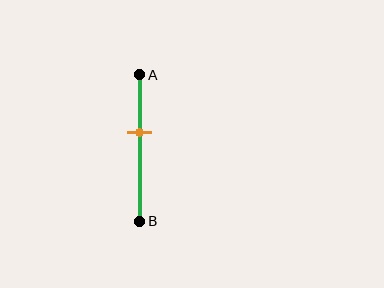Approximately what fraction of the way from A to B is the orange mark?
The orange mark is approximately 40% of the way from A to B.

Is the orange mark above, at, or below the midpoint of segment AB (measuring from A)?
The orange mark is above the midpoint of segment AB.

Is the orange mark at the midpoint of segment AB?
No, the mark is at about 40% from A, not at the 50% midpoint.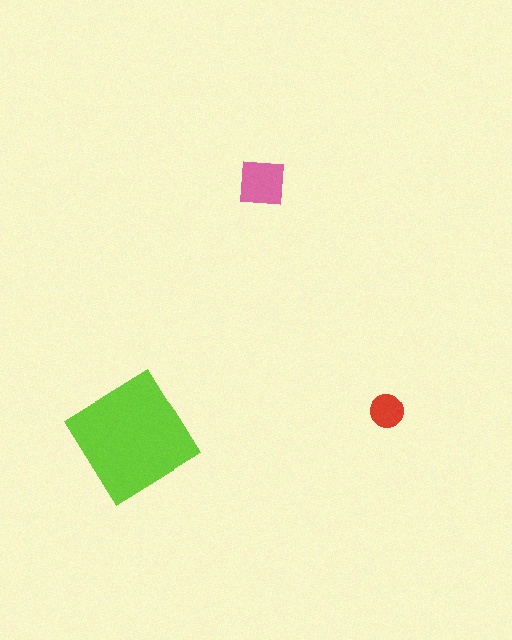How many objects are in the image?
There are 3 objects in the image.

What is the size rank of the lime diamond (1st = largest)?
1st.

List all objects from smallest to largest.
The red circle, the pink square, the lime diamond.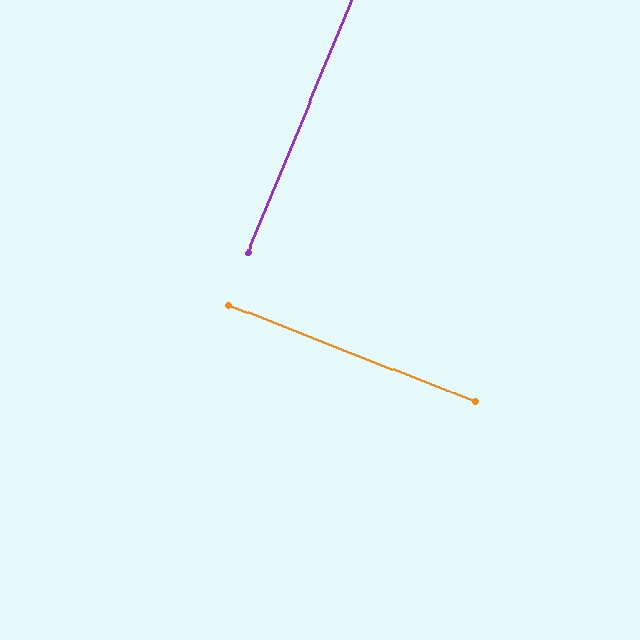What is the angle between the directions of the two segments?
Approximately 89 degrees.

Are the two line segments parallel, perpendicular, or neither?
Perpendicular — they meet at approximately 89°.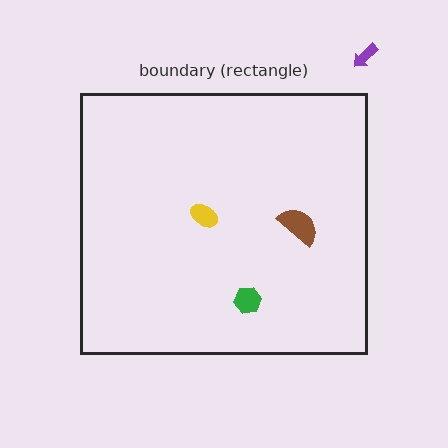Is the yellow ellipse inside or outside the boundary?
Inside.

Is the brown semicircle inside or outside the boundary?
Inside.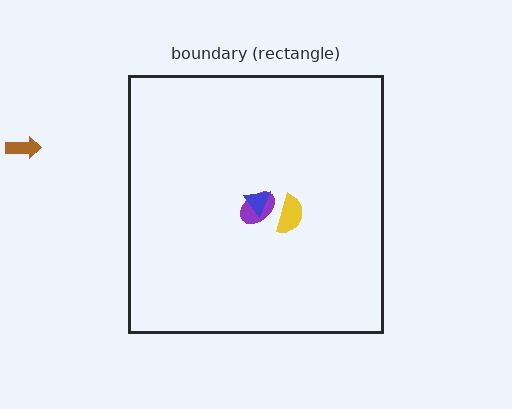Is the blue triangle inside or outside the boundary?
Inside.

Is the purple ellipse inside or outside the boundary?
Inside.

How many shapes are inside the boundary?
3 inside, 1 outside.